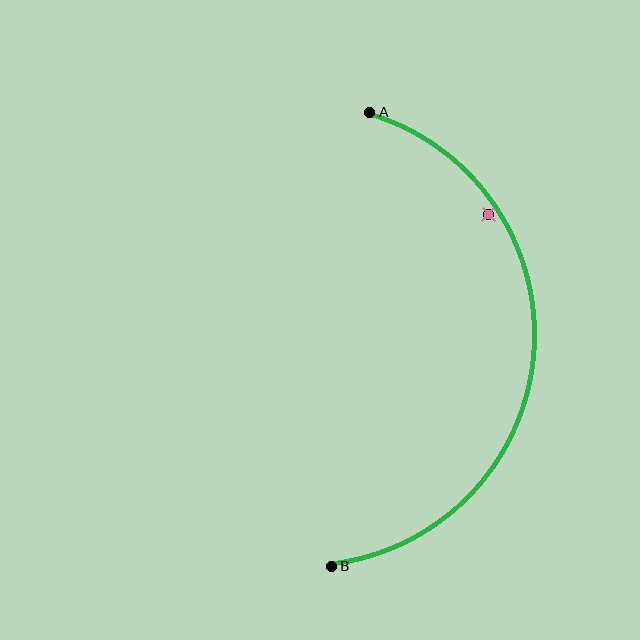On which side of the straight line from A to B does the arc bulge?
The arc bulges to the right of the straight line connecting A and B.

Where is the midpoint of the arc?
The arc midpoint is the point on the curve farthest from the straight line joining A and B. It sits to the right of that line.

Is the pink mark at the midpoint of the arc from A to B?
No — the pink mark does not lie on the arc at all. It sits slightly inside the curve.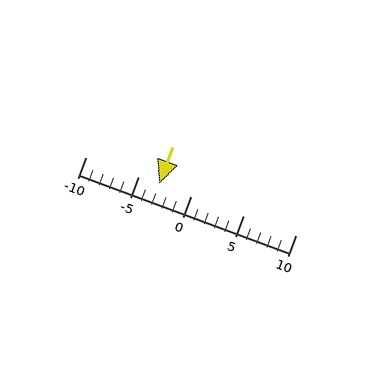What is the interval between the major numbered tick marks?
The major tick marks are spaced 5 units apart.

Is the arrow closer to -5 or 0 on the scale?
The arrow is closer to -5.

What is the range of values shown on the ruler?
The ruler shows values from -10 to 10.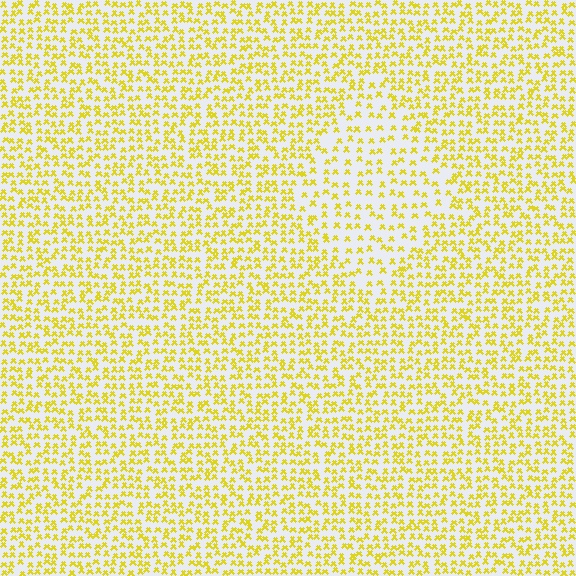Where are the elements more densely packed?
The elements are more densely packed outside the diamond boundary.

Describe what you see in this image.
The image contains small yellow elements arranged at two different densities. A diamond-shaped region is visible where the elements are less densely packed than the surrounding area.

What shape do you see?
I see a diamond.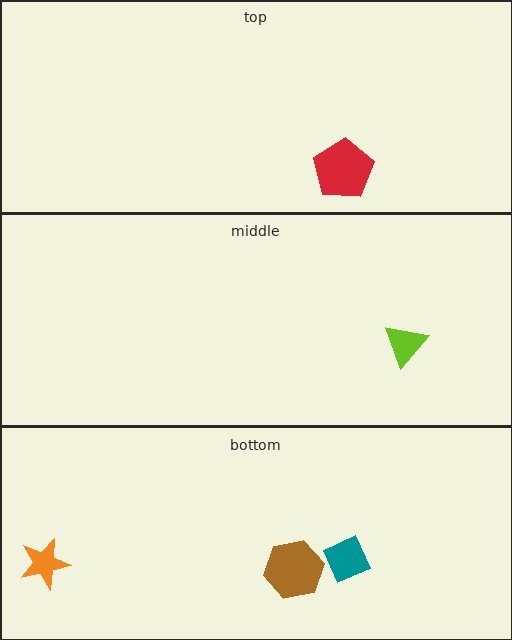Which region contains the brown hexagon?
The bottom region.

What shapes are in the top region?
The red pentagon.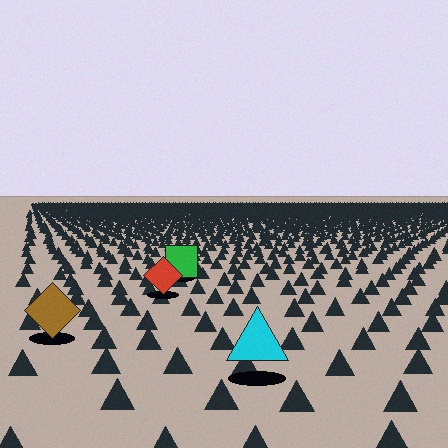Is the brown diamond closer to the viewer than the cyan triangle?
No. The cyan triangle is closer — you can tell from the texture gradient: the ground texture is coarser near it.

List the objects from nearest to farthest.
From nearest to farthest: the cyan triangle, the brown diamond, the red diamond, the green square.